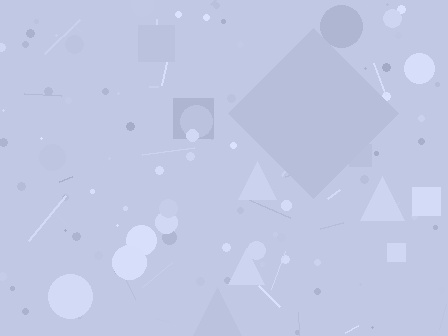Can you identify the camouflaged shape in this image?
The camouflaged shape is a diamond.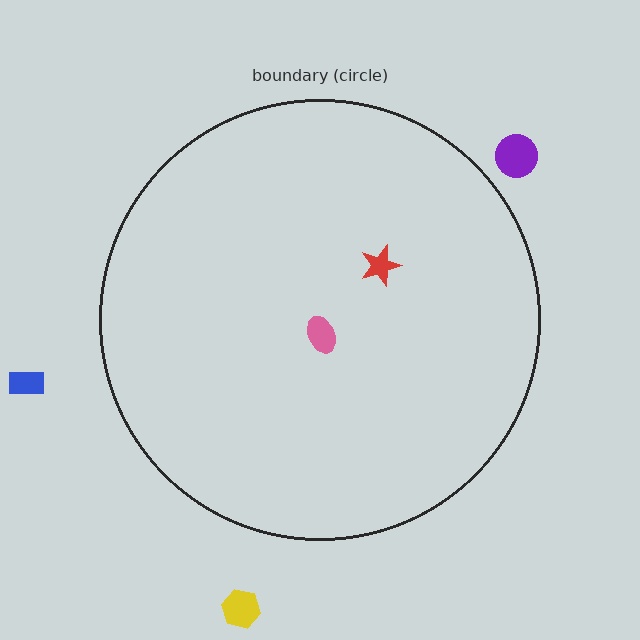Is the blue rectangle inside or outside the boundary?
Outside.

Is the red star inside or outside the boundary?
Inside.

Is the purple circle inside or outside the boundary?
Outside.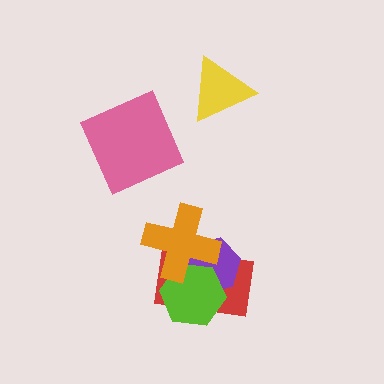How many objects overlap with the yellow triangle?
0 objects overlap with the yellow triangle.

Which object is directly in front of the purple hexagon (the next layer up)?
The lime hexagon is directly in front of the purple hexagon.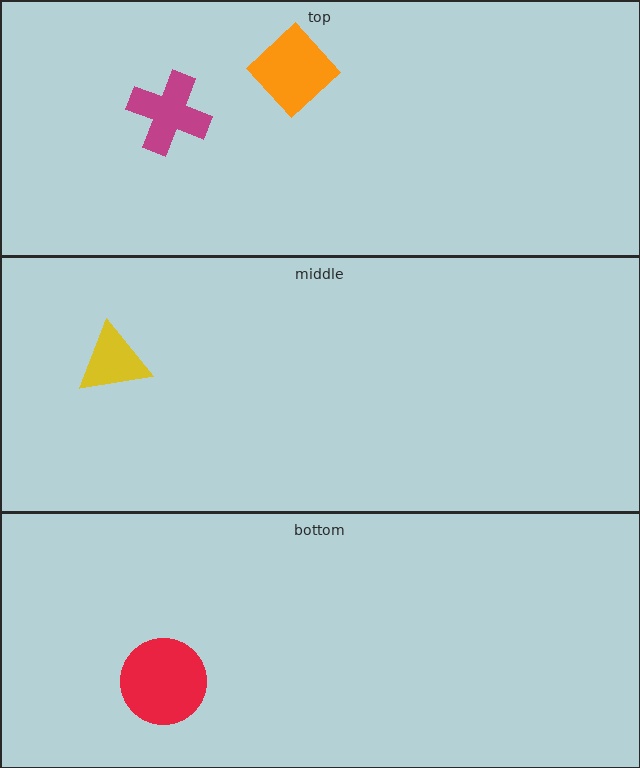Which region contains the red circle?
The bottom region.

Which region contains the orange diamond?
The top region.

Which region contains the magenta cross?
The top region.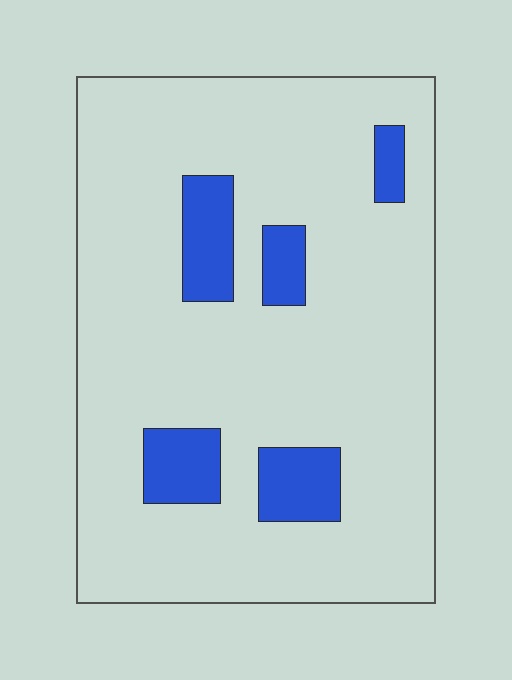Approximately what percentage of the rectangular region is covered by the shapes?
Approximately 15%.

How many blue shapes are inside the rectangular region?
5.